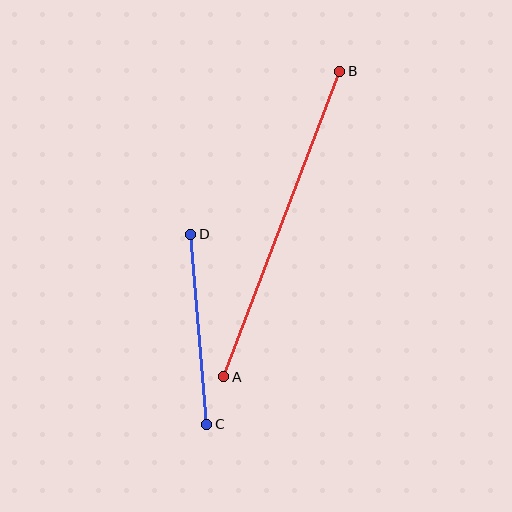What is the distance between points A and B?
The distance is approximately 327 pixels.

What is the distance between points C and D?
The distance is approximately 191 pixels.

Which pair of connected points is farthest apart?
Points A and B are farthest apart.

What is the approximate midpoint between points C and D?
The midpoint is at approximately (199, 329) pixels.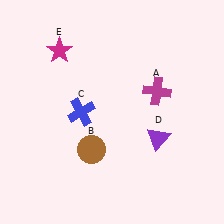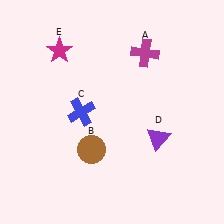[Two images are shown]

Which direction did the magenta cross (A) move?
The magenta cross (A) moved up.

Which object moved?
The magenta cross (A) moved up.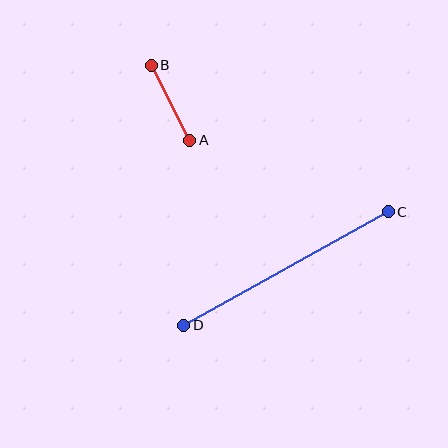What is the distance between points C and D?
The distance is approximately 234 pixels.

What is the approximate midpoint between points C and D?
The midpoint is at approximately (286, 268) pixels.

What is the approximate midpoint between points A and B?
The midpoint is at approximately (170, 103) pixels.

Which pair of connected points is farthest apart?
Points C and D are farthest apart.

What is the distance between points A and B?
The distance is approximately 85 pixels.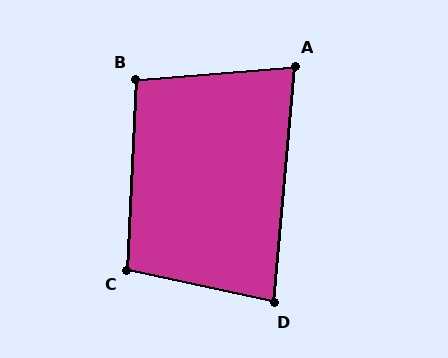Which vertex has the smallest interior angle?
A, at approximately 80 degrees.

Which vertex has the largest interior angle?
C, at approximately 100 degrees.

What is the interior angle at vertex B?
Approximately 97 degrees (obtuse).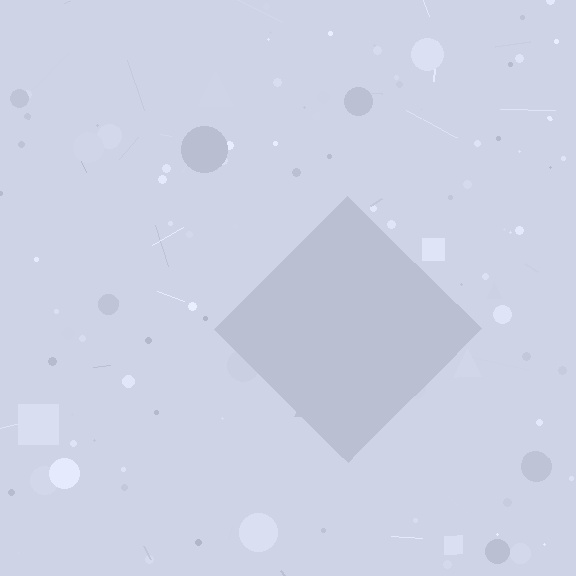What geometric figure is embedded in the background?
A diamond is embedded in the background.